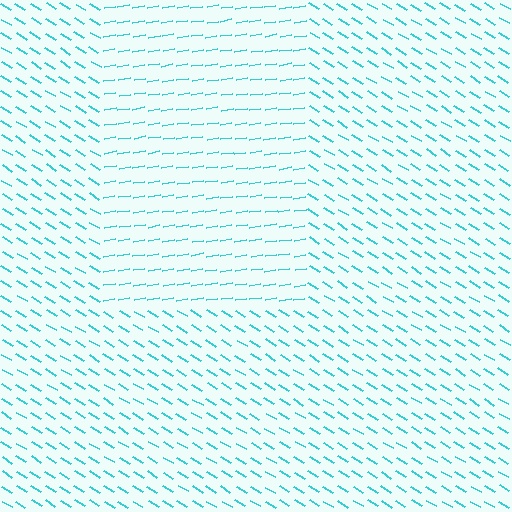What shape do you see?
I see a rectangle.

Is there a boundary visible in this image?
Yes, there is a texture boundary formed by a change in line orientation.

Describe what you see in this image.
The image is filled with small cyan line segments. A rectangle region in the image has lines oriented differently from the surrounding lines, creating a visible texture boundary.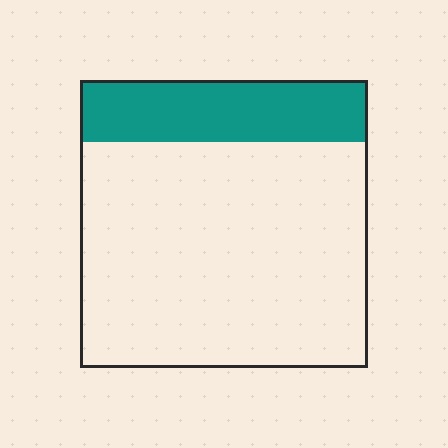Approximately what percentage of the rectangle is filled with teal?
Approximately 20%.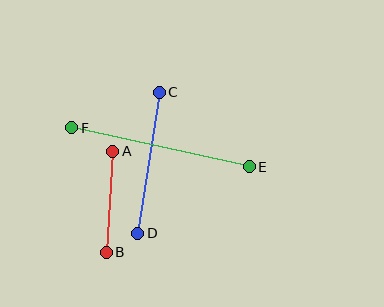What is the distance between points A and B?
The distance is approximately 101 pixels.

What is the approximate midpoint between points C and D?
The midpoint is at approximately (148, 163) pixels.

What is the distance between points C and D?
The distance is approximately 142 pixels.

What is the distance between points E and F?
The distance is approximately 182 pixels.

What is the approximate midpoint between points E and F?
The midpoint is at approximately (160, 147) pixels.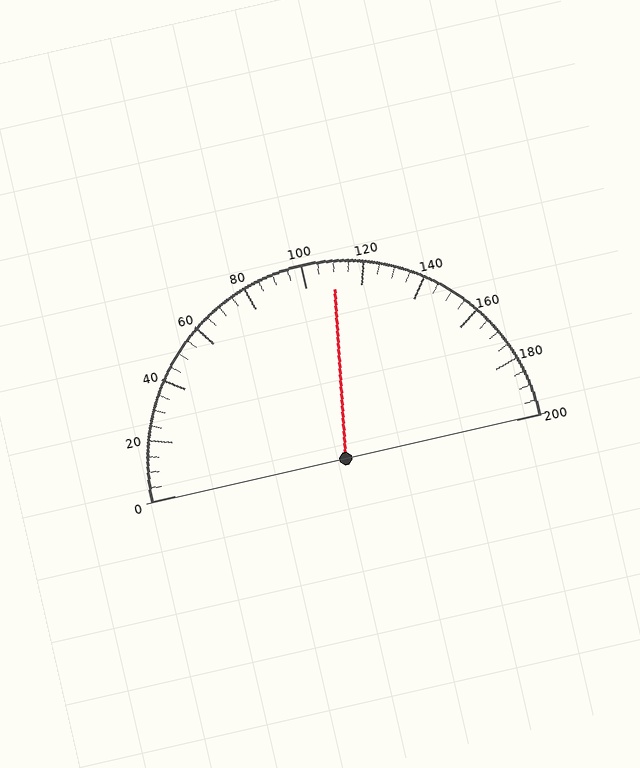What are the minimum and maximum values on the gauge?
The gauge ranges from 0 to 200.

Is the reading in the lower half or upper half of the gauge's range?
The reading is in the upper half of the range (0 to 200).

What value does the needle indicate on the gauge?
The needle indicates approximately 110.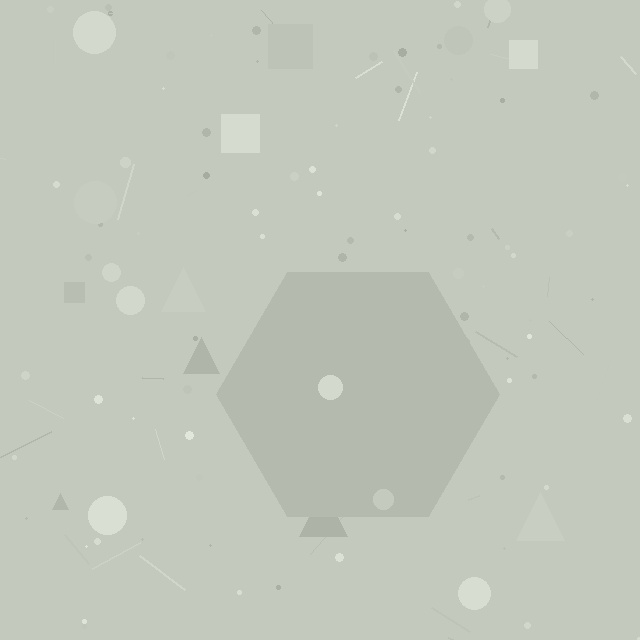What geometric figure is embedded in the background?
A hexagon is embedded in the background.